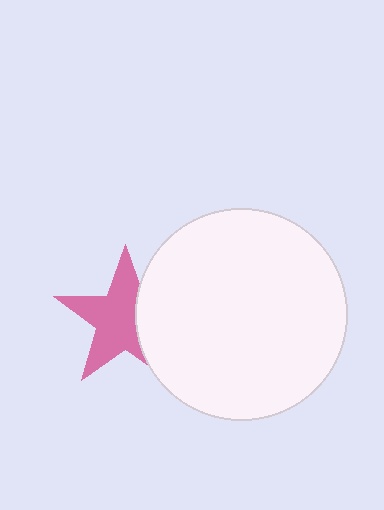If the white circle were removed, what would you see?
You would see the complete pink star.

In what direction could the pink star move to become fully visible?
The pink star could move left. That would shift it out from behind the white circle entirely.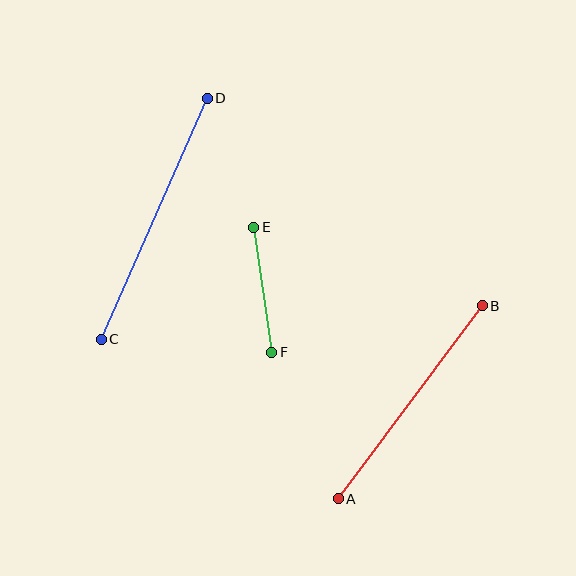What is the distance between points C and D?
The distance is approximately 263 pixels.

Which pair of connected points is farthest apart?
Points C and D are farthest apart.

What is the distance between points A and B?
The distance is approximately 241 pixels.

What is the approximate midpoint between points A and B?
The midpoint is at approximately (410, 402) pixels.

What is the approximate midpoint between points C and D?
The midpoint is at approximately (154, 219) pixels.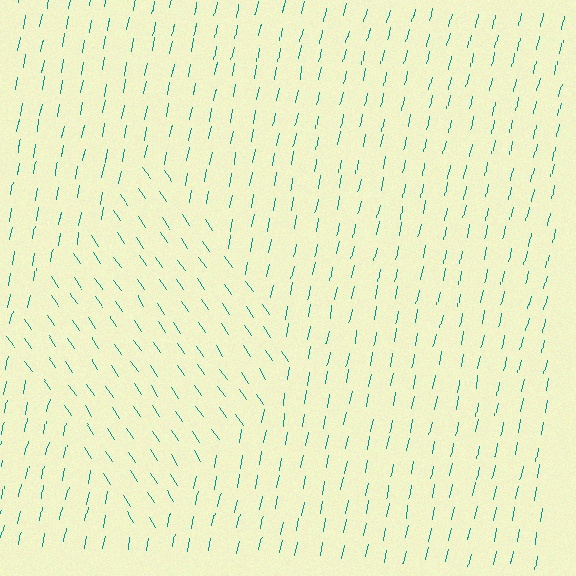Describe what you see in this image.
The image is filled with small teal line segments. A diamond region in the image has lines oriented differently from the surrounding lines, creating a visible texture boundary.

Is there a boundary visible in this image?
Yes, there is a texture boundary formed by a change in line orientation.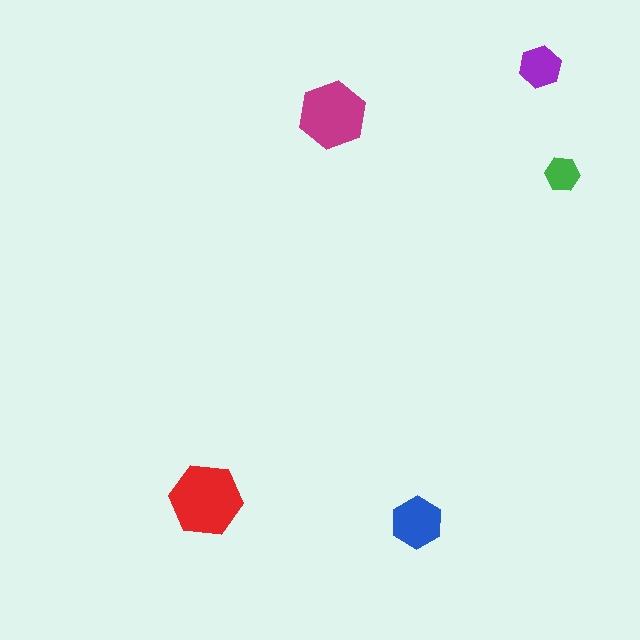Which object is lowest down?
The blue hexagon is bottommost.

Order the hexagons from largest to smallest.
the red one, the magenta one, the blue one, the purple one, the green one.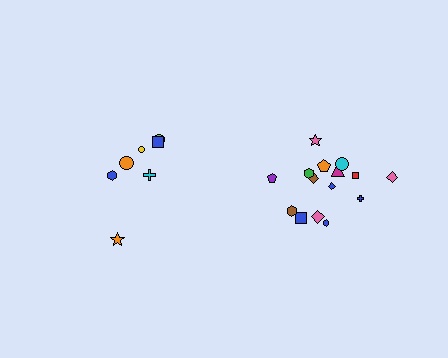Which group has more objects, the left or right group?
The right group.